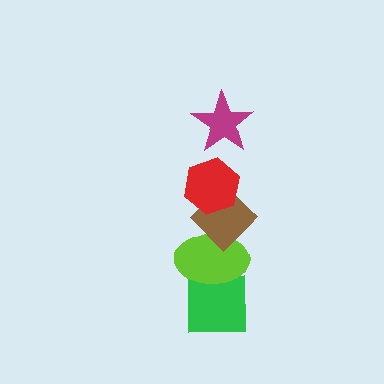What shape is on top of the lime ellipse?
The brown diamond is on top of the lime ellipse.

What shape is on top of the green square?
The lime ellipse is on top of the green square.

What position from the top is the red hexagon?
The red hexagon is 2nd from the top.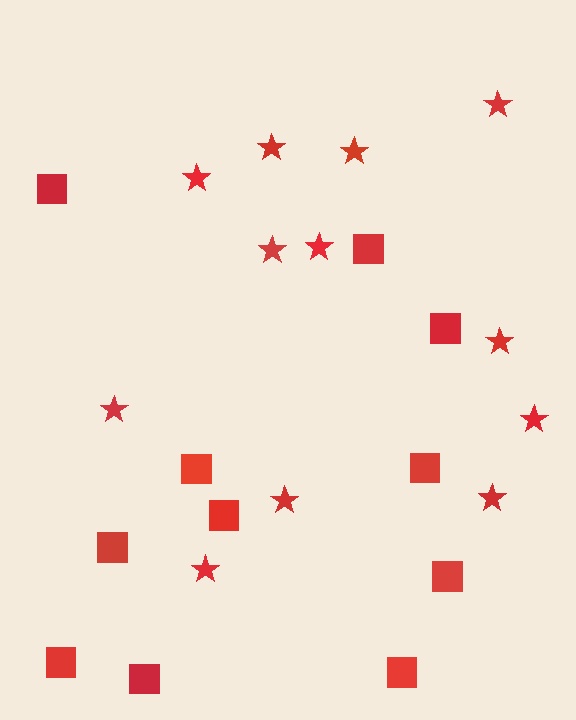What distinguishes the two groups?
There are 2 groups: one group of stars (12) and one group of squares (11).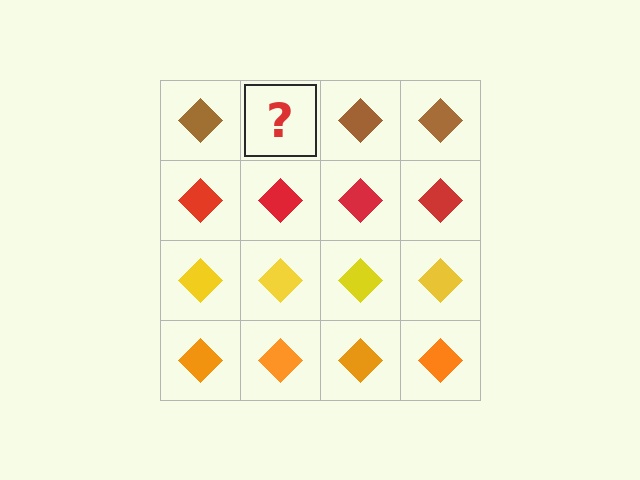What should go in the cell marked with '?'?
The missing cell should contain a brown diamond.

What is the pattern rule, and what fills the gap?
The rule is that each row has a consistent color. The gap should be filled with a brown diamond.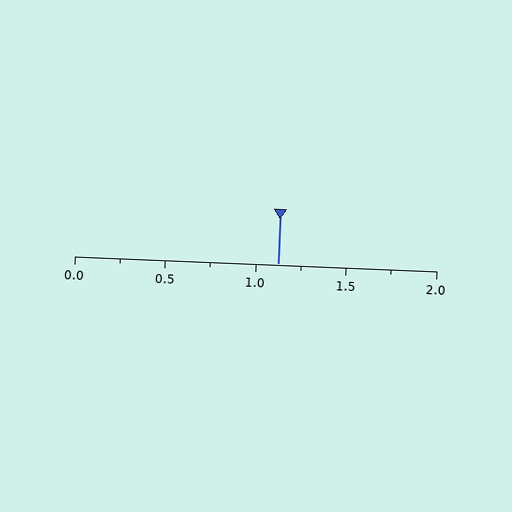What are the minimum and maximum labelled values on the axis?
The axis runs from 0.0 to 2.0.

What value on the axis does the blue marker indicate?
The marker indicates approximately 1.12.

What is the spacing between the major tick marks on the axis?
The major ticks are spaced 0.5 apart.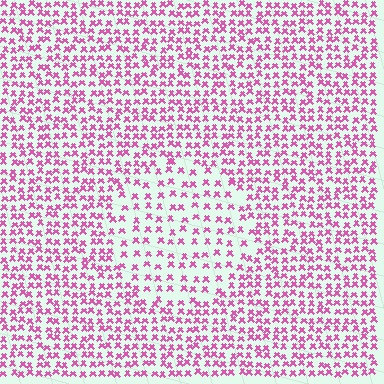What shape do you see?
I see a circle.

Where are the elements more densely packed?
The elements are more densely packed outside the circle boundary.